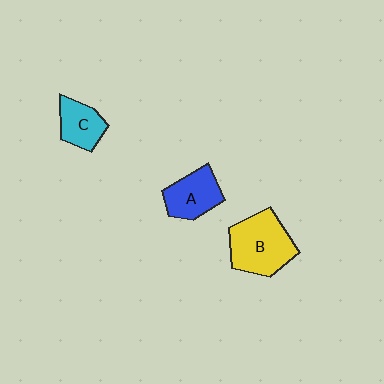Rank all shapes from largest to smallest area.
From largest to smallest: B (yellow), A (blue), C (cyan).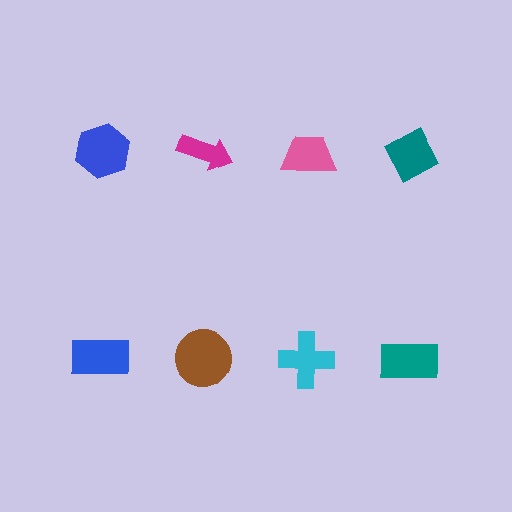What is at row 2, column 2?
A brown circle.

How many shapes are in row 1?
4 shapes.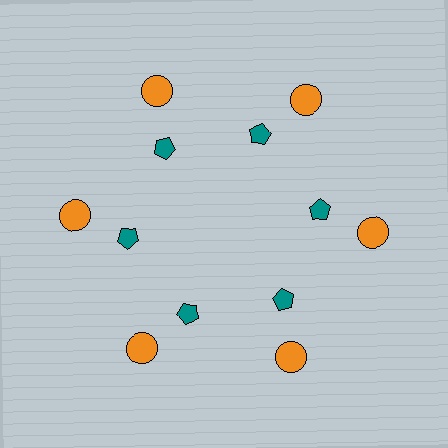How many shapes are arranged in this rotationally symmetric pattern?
There are 12 shapes, arranged in 6 groups of 2.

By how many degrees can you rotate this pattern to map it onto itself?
The pattern maps onto itself every 60 degrees of rotation.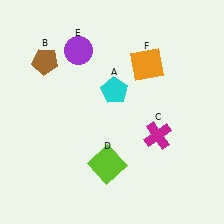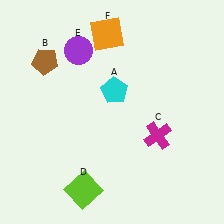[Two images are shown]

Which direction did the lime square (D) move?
The lime square (D) moved down.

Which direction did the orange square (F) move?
The orange square (F) moved left.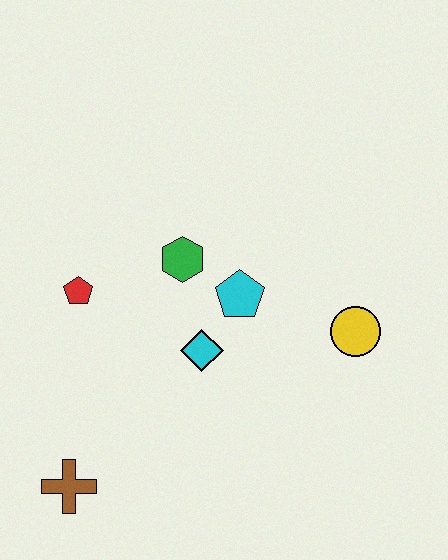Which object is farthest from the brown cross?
The yellow circle is farthest from the brown cross.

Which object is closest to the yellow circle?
The cyan pentagon is closest to the yellow circle.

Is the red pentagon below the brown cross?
No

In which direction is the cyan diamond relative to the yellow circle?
The cyan diamond is to the left of the yellow circle.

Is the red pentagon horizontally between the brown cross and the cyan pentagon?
Yes